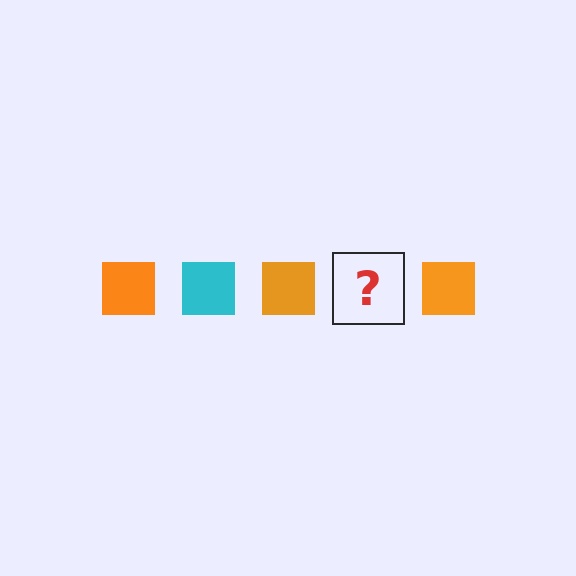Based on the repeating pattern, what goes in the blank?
The blank should be a cyan square.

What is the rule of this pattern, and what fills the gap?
The rule is that the pattern cycles through orange, cyan squares. The gap should be filled with a cyan square.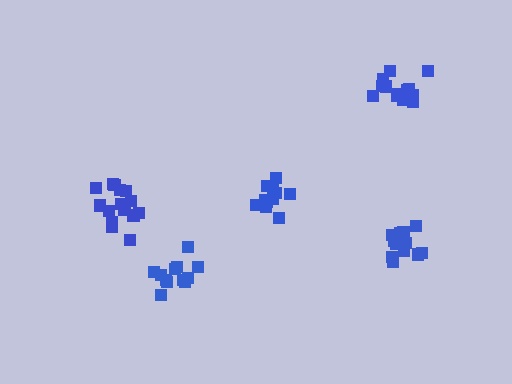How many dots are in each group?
Group 1: 12 dots, Group 2: 16 dots, Group 3: 16 dots, Group 4: 12 dots, Group 5: 12 dots (68 total).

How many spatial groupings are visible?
There are 5 spatial groupings.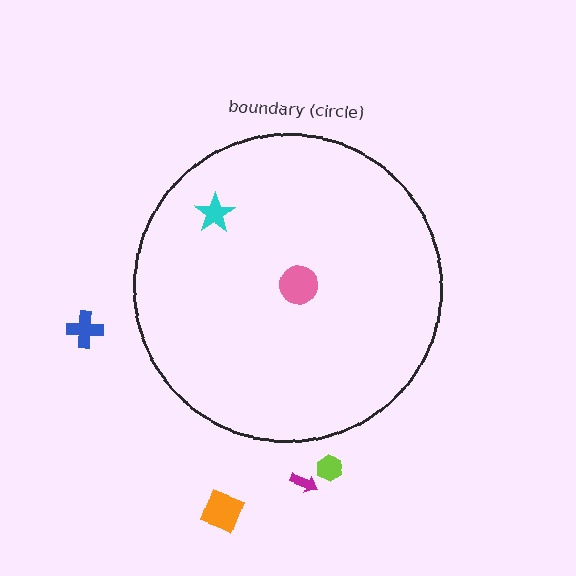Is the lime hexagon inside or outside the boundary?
Outside.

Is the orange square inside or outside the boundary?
Outside.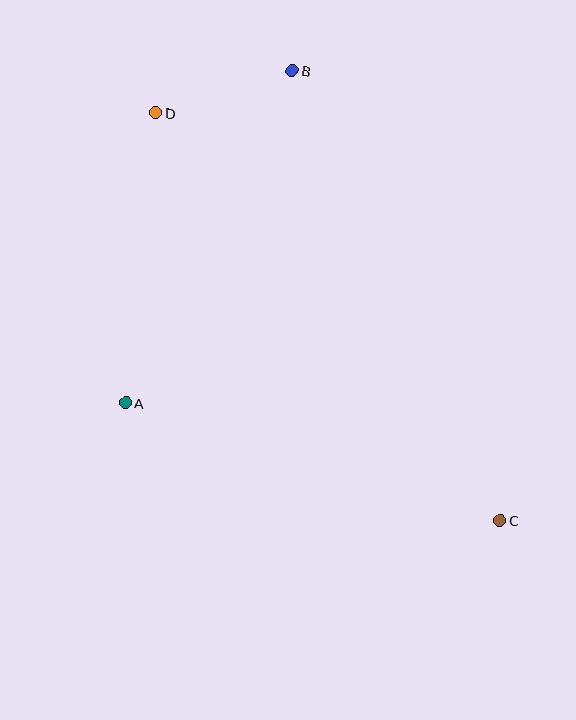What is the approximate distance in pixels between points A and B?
The distance between A and B is approximately 371 pixels.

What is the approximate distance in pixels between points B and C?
The distance between B and C is approximately 495 pixels.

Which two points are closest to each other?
Points B and D are closest to each other.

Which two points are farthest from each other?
Points C and D are farthest from each other.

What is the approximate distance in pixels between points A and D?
The distance between A and D is approximately 292 pixels.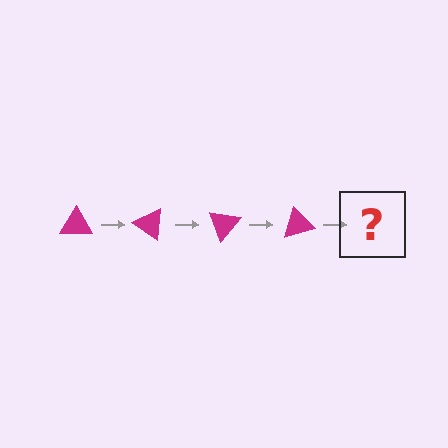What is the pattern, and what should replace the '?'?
The pattern is that the triangle rotates 35 degrees each step. The '?' should be a magenta triangle rotated 140 degrees.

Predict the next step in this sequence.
The next step is a magenta triangle rotated 140 degrees.